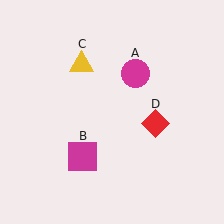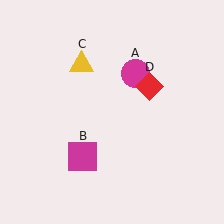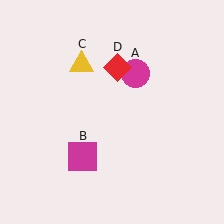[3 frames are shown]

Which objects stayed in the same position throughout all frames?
Magenta circle (object A) and magenta square (object B) and yellow triangle (object C) remained stationary.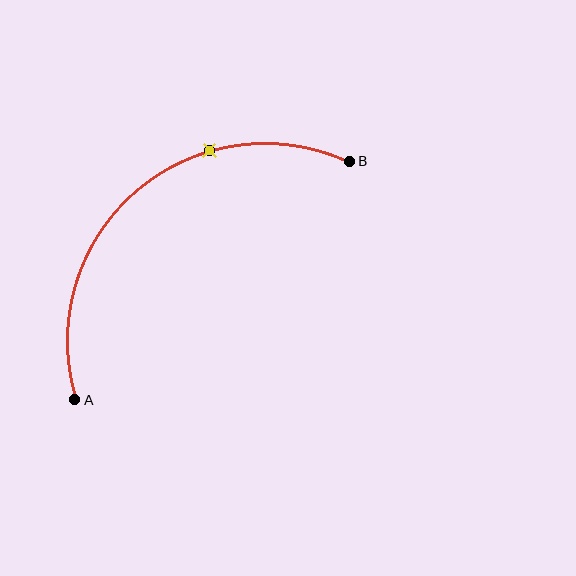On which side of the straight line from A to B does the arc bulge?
The arc bulges above and to the left of the straight line connecting A and B.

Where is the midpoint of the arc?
The arc midpoint is the point on the curve farthest from the straight line joining A and B. It sits above and to the left of that line.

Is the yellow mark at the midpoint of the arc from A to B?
No. The yellow mark lies on the arc but is closer to endpoint B. The arc midpoint would be at the point on the curve equidistant along the arc from both A and B.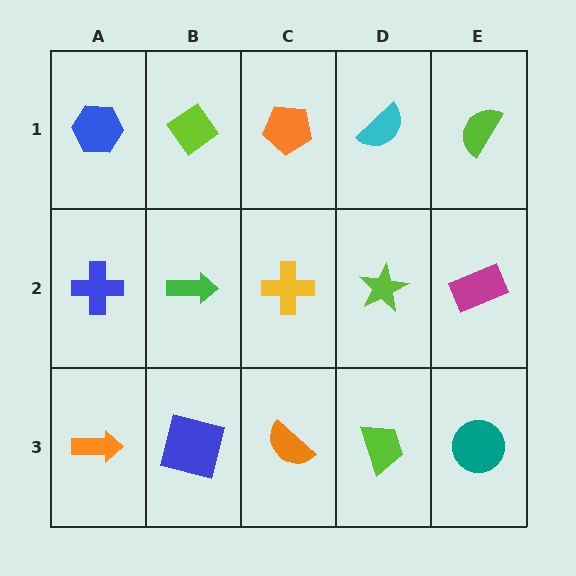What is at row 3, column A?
An orange arrow.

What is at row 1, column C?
An orange pentagon.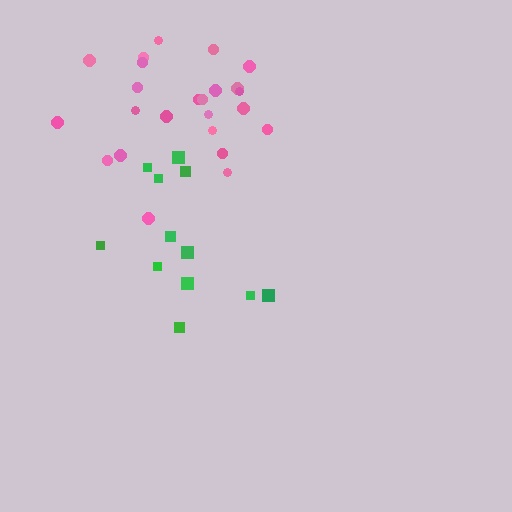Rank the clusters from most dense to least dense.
pink, green.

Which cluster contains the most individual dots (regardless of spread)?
Pink (24).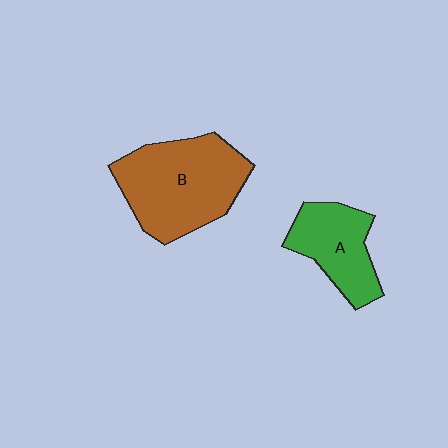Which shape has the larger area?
Shape B (brown).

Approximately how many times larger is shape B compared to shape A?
Approximately 1.7 times.